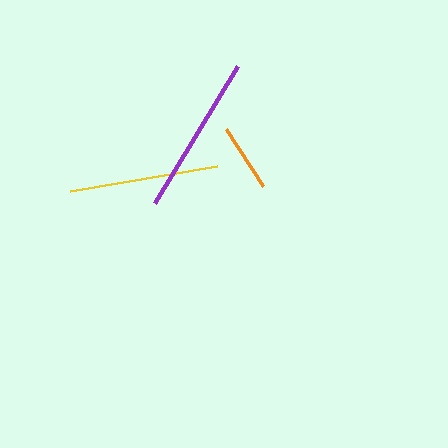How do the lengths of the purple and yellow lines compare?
The purple and yellow lines are approximately the same length.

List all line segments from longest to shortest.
From longest to shortest: purple, yellow, orange.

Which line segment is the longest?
The purple line is the longest at approximately 160 pixels.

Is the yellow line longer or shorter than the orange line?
The yellow line is longer than the orange line.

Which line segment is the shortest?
The orange line is the shortest at approximately 68 pixels.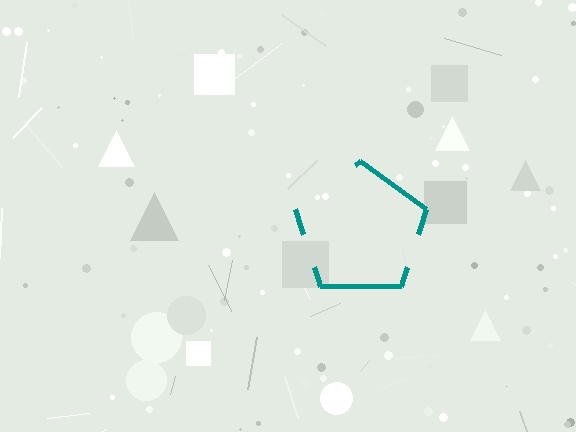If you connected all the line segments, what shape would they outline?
They would outline a pentagon.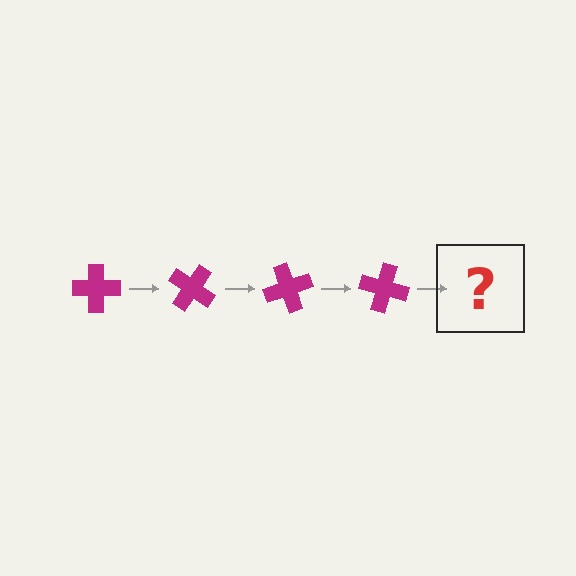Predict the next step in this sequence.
The next step is a magenta cross rotated 140 degrees.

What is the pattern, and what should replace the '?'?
The pattern is that the cross rotates 35 degrees each step. The '?' should be a magenta cross rotated 140 degrees.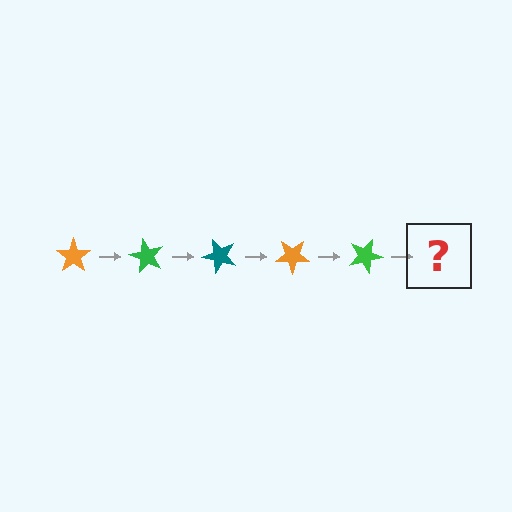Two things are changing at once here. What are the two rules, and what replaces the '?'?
The two rules are that it rotates 60 degrees each step and the color cycles through orange, green, and teal. The '?' should be a teal star, rotated 300 degrees from the start.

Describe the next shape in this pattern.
It should be a teal star, rotated 300 degrees from the start.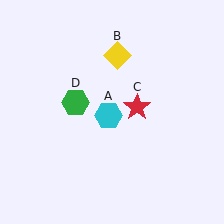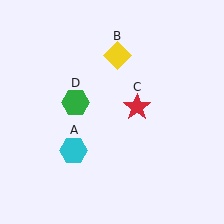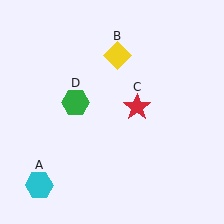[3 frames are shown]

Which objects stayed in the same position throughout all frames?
Yellow diamond (object B) and red star (object C) and green hexagon (object D) remained stationary.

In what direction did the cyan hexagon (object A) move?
The cyan hexagon (object A) moved down and to the left.